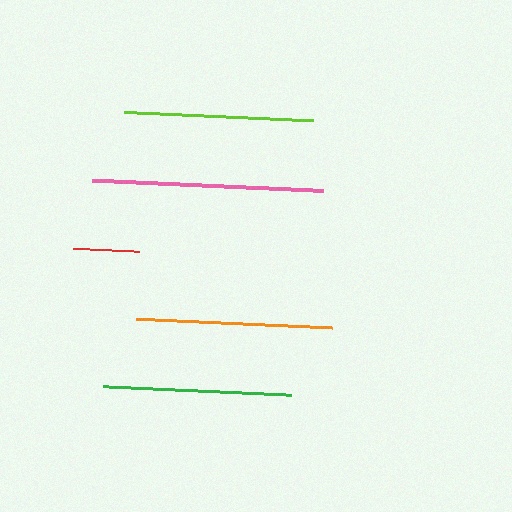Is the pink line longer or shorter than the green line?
The pink line is longer than the green line.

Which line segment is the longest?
The pink line is the longest at approximately 231 pixels.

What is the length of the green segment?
The green segment is approximately 188 pixels long.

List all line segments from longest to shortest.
From longest to shortest: pink, orange, lime, green, red.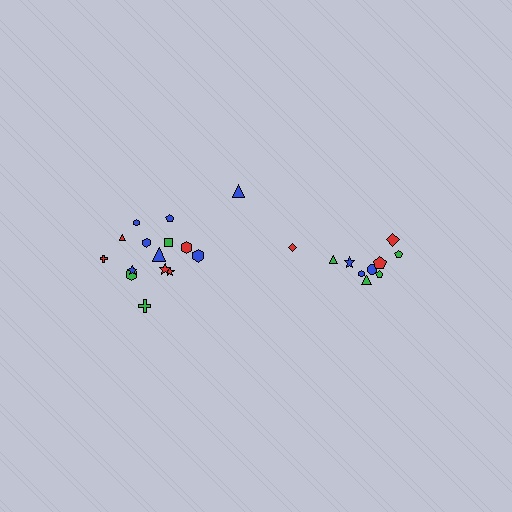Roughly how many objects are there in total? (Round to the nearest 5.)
Roughly 25 objects in total.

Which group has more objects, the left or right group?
The left group.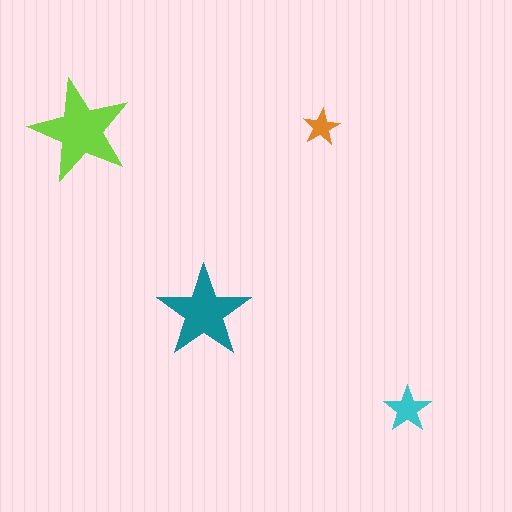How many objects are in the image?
There are 4 objects in the image.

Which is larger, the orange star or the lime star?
The lime one.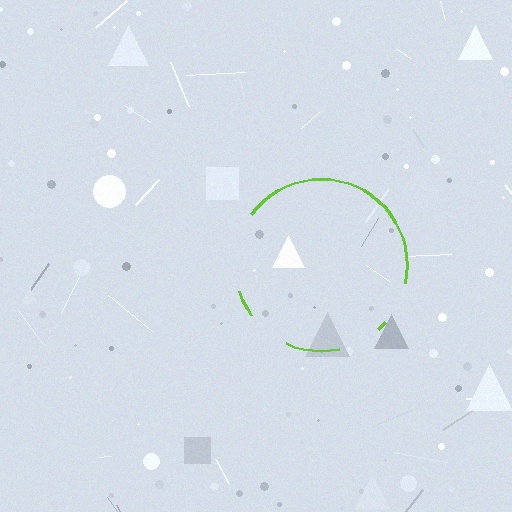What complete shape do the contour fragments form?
The contour fragments form a circle.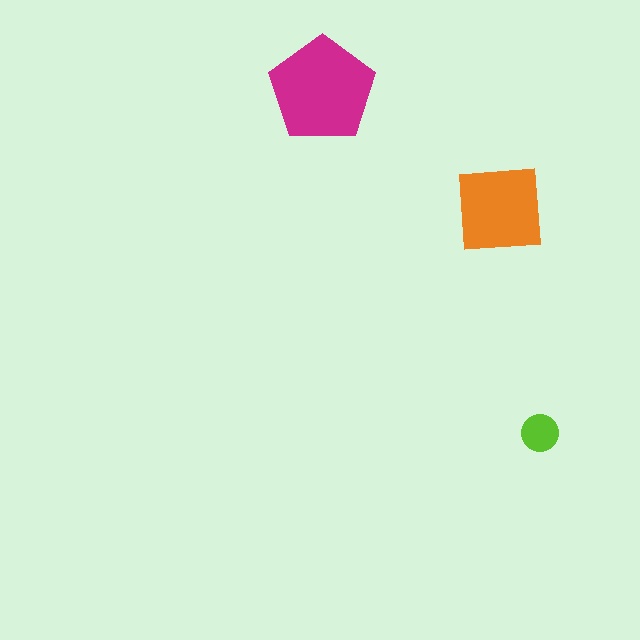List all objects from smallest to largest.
The lime circle, the orange square, the magenta pentagon.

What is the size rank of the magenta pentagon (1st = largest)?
1st.